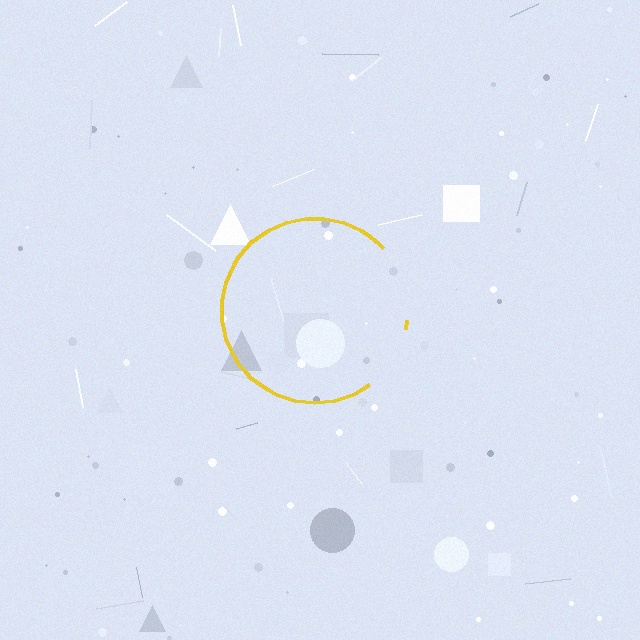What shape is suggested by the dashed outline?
The dashed outline suggests a circle.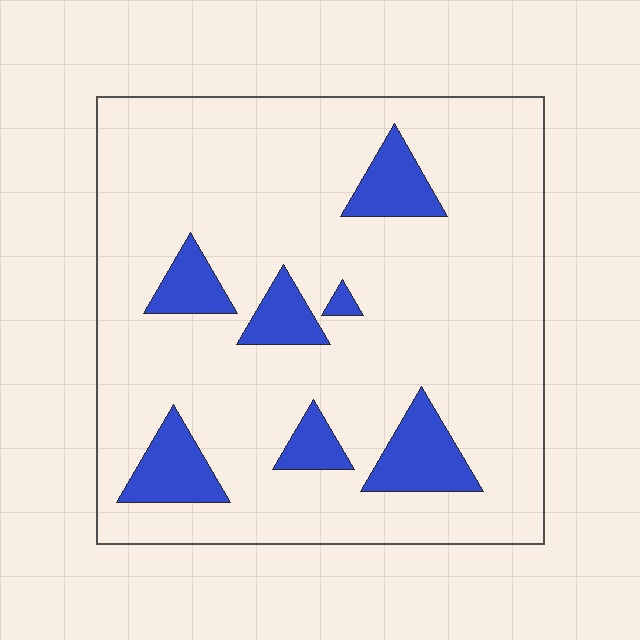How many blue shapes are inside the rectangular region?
7.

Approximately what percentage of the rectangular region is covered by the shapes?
Approximately 15%.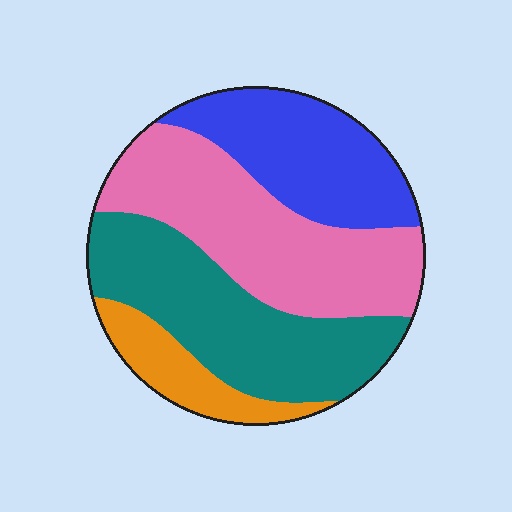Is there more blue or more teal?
Teal.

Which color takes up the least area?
Orange, at roughly 10%.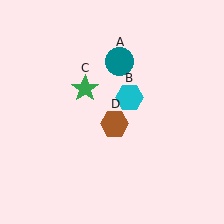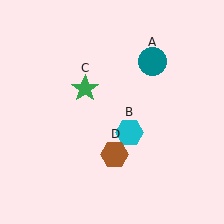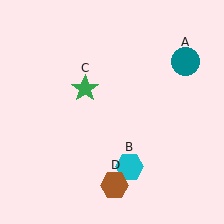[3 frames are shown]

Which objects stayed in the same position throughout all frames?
Green star (object C) remained stationary.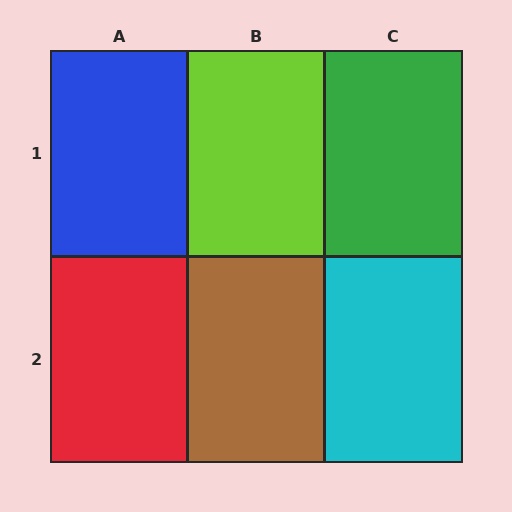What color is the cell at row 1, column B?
Lime.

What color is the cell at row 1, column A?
Blue.